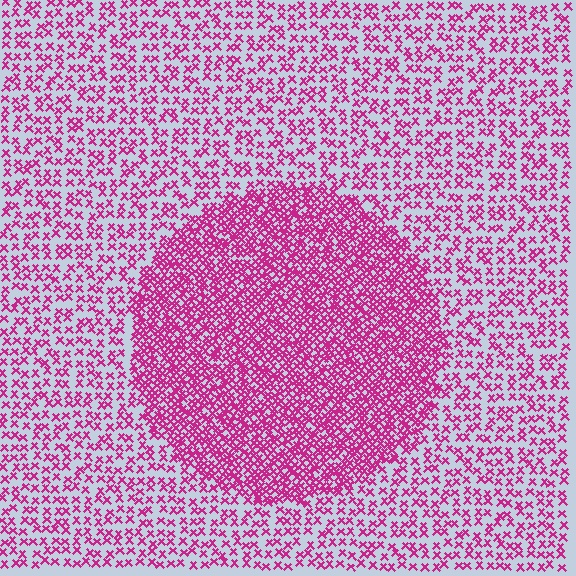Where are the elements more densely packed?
The elements are more densely packed inside the circle boundary.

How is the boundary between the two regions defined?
The boundary is defined by a change in element density (approximately 2.3x ratio). All elements are the same color, size, and shape.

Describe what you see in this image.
The image contains small magenta elements arranged at two different densities. A circle-shaped region is visible where the elements are more densely packed than the surrounding area.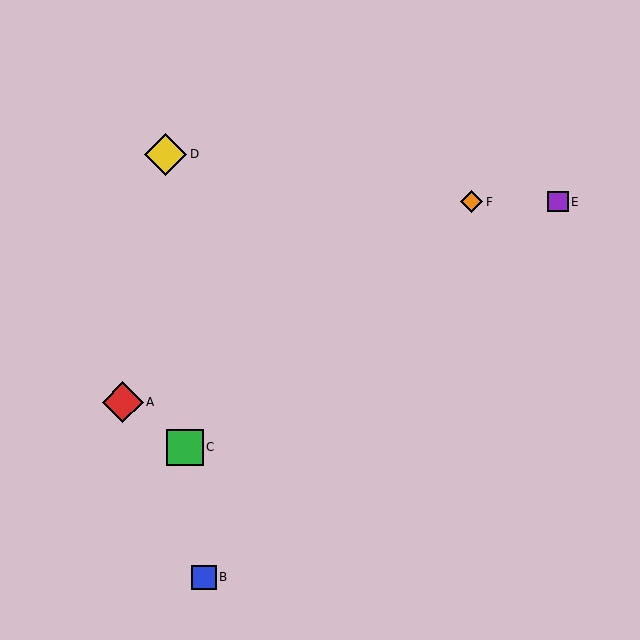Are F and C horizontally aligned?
No, F is at y≈202 and C is at y≈447.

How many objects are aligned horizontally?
2 objects (E, F) are aligned horizontally.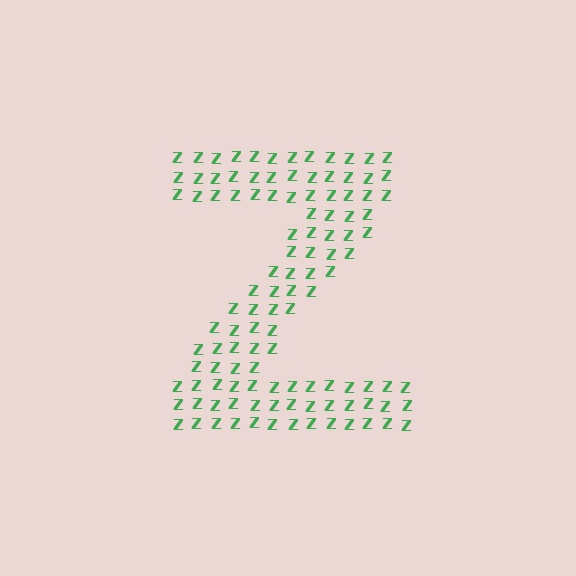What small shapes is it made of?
It is made of small letter Z's.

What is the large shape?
The large shape is the letter Z.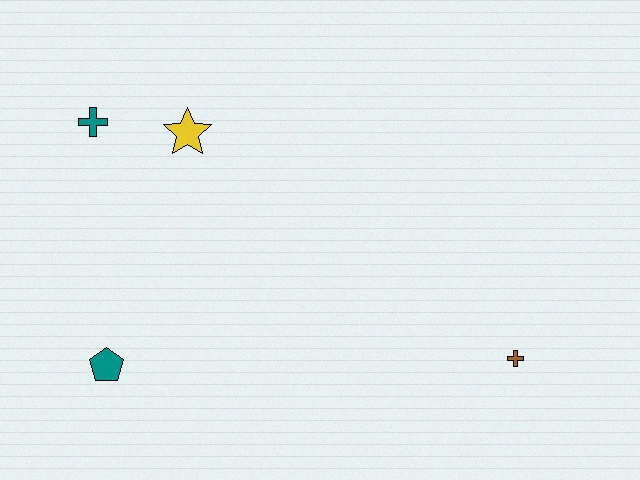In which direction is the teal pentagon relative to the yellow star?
The teal pentagon is below the yellow star.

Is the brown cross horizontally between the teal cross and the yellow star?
No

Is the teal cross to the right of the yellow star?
No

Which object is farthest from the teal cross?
The brown cross is farthest from the teal cross.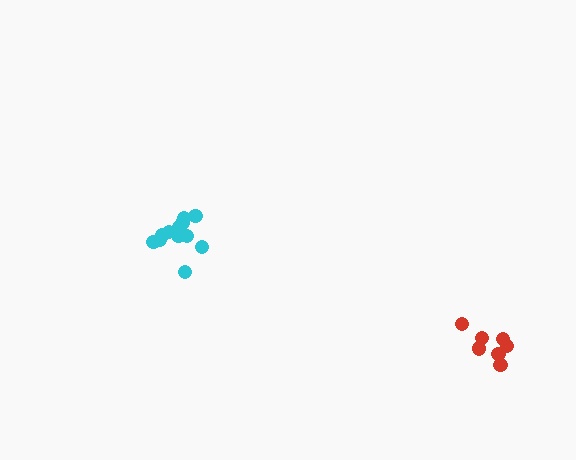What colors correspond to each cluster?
The clusters are colored: cyan, red.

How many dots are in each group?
Group 1: 12 dots, Group 2: 9 dots (21 total).